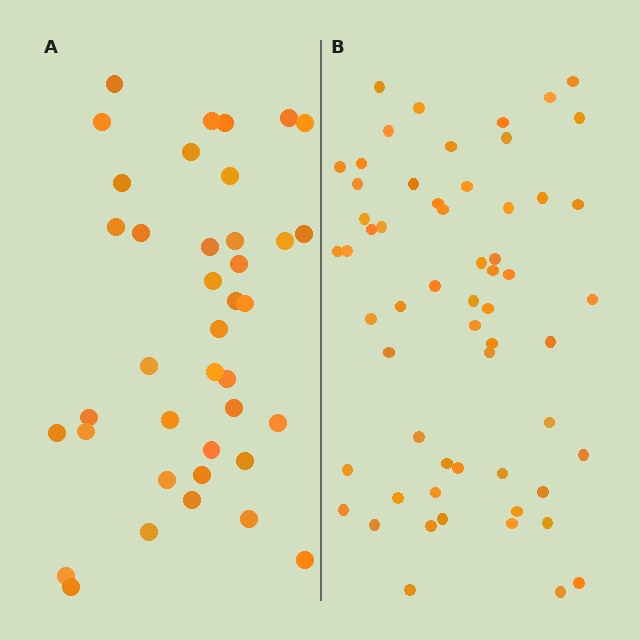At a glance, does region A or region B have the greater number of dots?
Region B (the right region) has more dots.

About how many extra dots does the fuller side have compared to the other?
Region B has approximately 20 more dots than region A.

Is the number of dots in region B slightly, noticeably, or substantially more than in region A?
Region B has substantially more. The ratio is roughly 1.5 to 1.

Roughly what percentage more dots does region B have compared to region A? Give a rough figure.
About 50% more.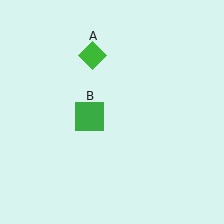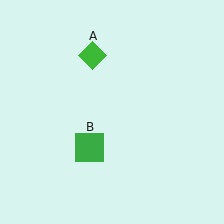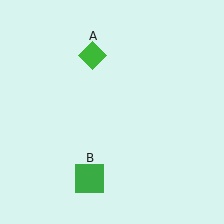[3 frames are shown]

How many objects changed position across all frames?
1 object changed position: green square (object B).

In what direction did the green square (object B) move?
The green square (object B) moved down.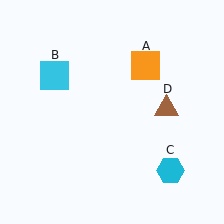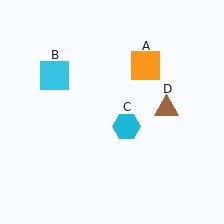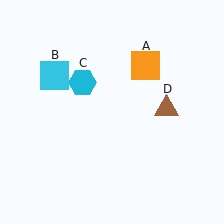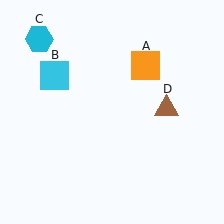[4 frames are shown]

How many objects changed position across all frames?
1 object changed position: cyan hexagon (object C).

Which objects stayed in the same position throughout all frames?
Orange square (object A) and cyan square (object B) and brown triangle (object D) remained stationary.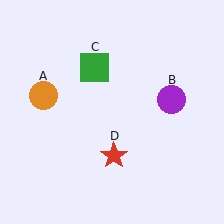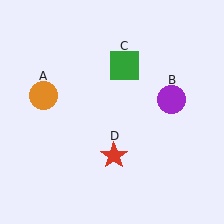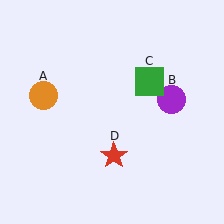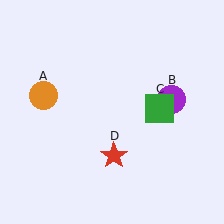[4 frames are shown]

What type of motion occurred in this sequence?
The green square (object C) rotated clockwise around the center of the scene.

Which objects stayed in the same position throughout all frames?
Orange circle (object A) and purple circle (object B) and red star (object D) remained stationary.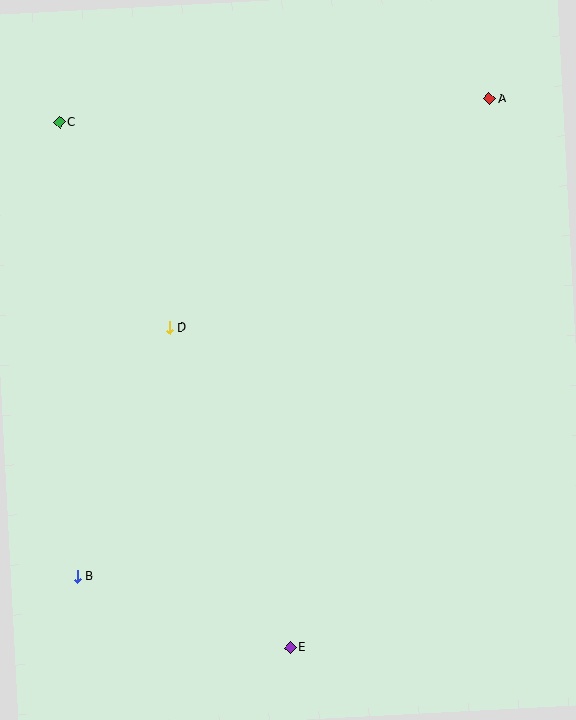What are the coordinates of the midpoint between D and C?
The midpoint between D and C is at (115, 225).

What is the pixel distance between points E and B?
The distance between E and B is 225 pixels.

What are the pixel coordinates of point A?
Point A is at (489, 99).